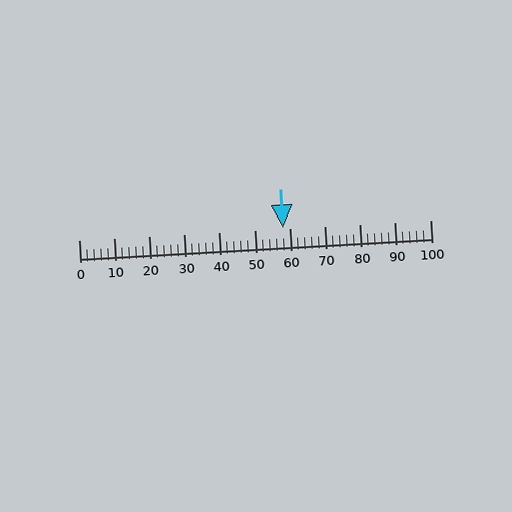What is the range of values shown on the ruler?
The ruler shows values from 0 to 100.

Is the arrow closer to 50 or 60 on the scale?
The arrow is closer to 60.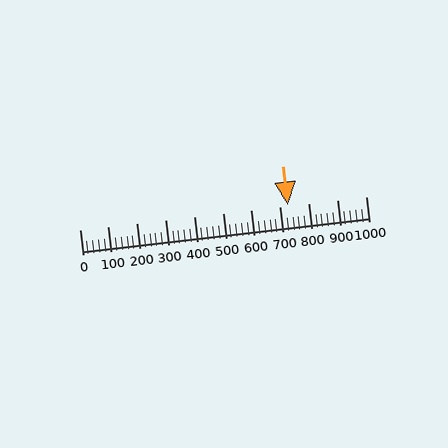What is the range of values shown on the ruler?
The ruler shows values from 0 to 1000.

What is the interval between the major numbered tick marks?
The major tick marks are spaced 100 units apart.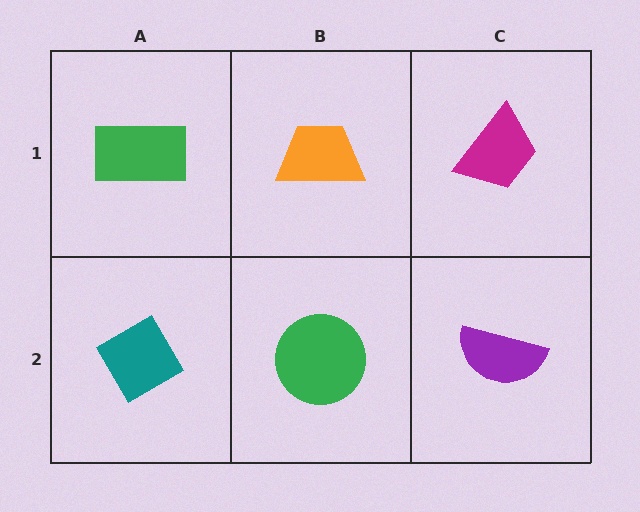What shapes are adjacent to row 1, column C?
A purple semicircle (row 2, column C), an orange trapezoid (row 1, column B).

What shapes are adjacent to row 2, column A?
A green rectangle (row 1, column A), a green circle (row 2, column B).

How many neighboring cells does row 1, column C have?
2.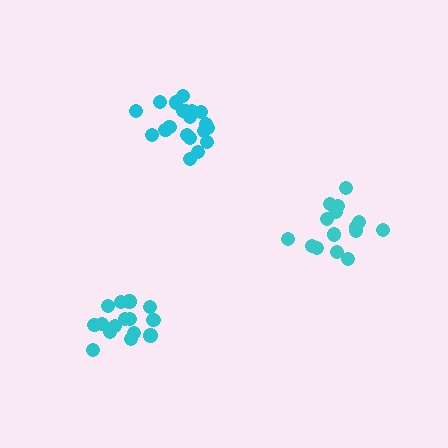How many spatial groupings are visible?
There are 3 spatial groupings.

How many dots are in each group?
Group 1: 20 dots, Group 2: 16 dots, Group 3: 16 dots (52 total).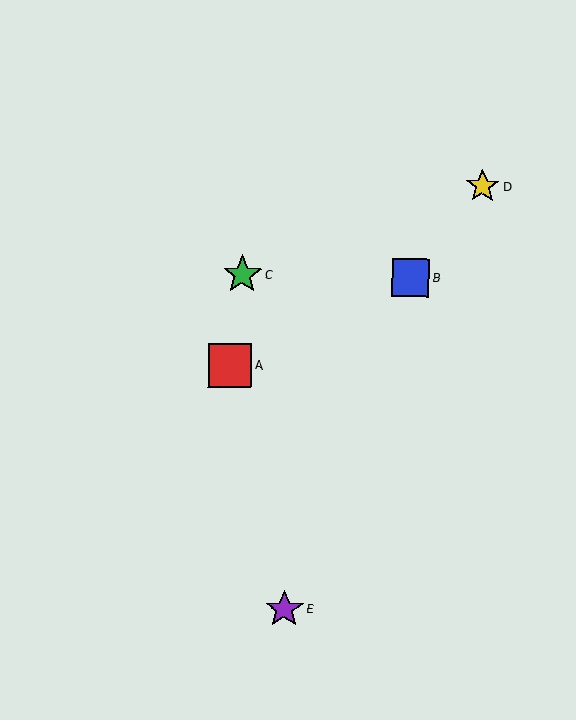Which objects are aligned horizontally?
Objects B, C are aligned horizontally.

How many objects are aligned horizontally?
2 objects (B, C) are aligned horizontally.